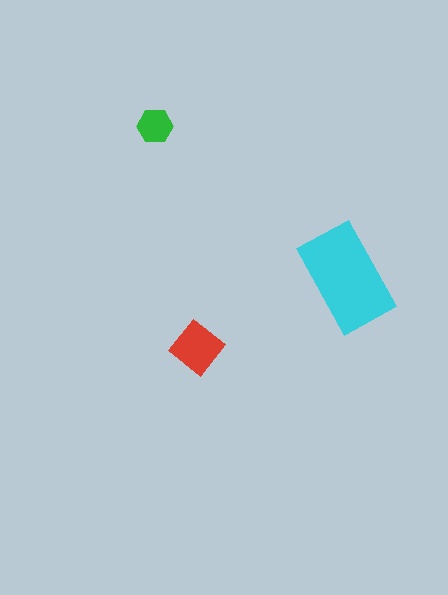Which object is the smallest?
The green hexagon.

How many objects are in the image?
There are 3 objects in the image.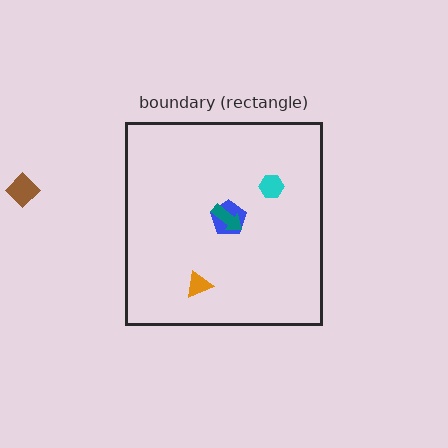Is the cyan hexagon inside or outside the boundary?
Inside.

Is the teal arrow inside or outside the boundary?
Inside.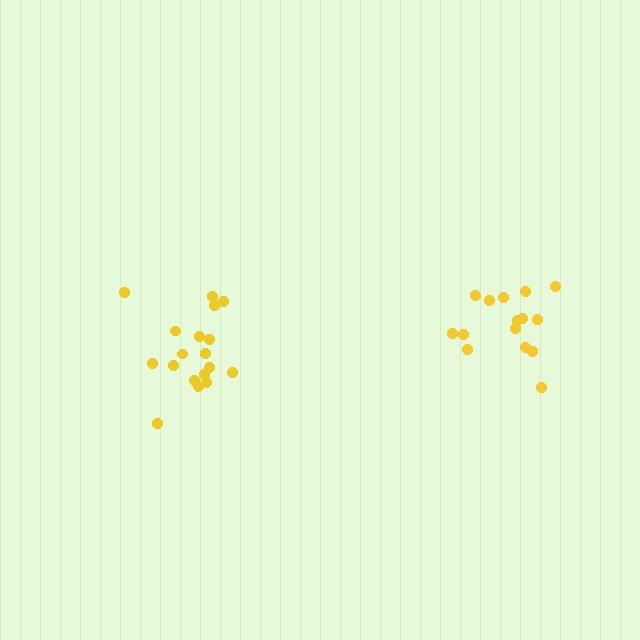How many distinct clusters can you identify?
There are 2 distinct clusters.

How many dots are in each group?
Group 1: 15 dots, Group 2: 18 dots (33 total).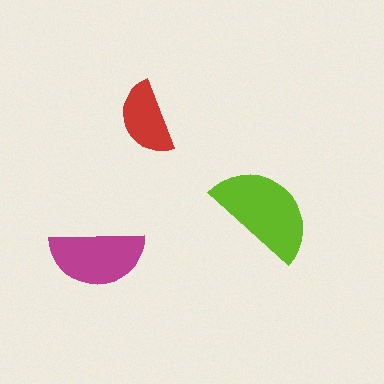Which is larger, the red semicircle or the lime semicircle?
The lime one.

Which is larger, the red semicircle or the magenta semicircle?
The magenta one.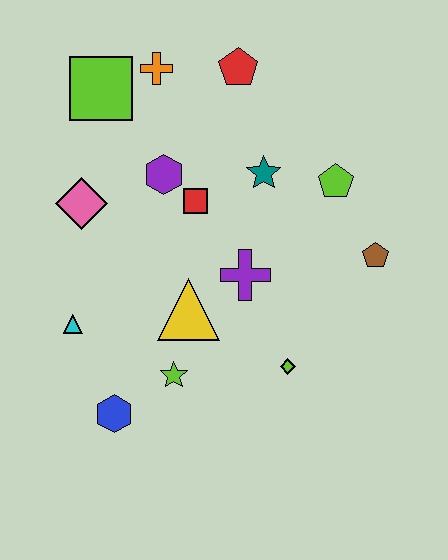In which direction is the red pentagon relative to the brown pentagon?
The red pentagon is above the brown pentagon.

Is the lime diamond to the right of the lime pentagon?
No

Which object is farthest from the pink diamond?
The brown pentagon is farthest from the pink diamond.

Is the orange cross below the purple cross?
No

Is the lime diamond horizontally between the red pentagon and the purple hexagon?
No